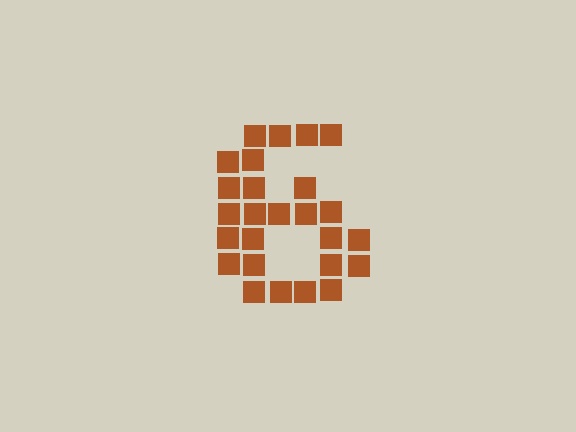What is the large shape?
The large shape is the digit 6.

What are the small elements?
The small elements are squares.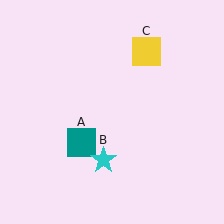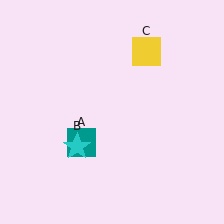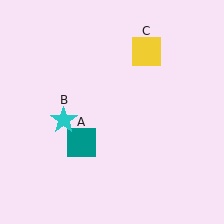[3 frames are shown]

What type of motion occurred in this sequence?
The cyan star (object B) rotated clockwise around the center of the scene.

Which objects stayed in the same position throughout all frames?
Teal square (object A) and yellow square (object C) remained stationary.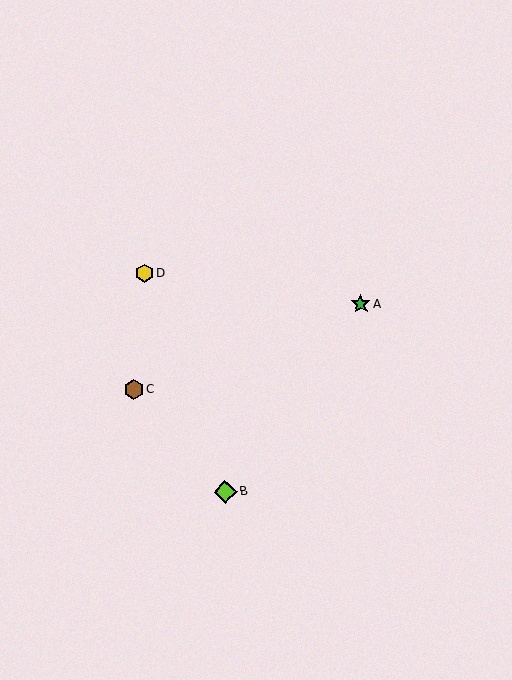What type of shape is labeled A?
Shape A is a green star.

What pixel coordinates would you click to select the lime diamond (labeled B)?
Click at (225, 492) to select the lime diamond B.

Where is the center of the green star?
The center of the green star is at (361, 304).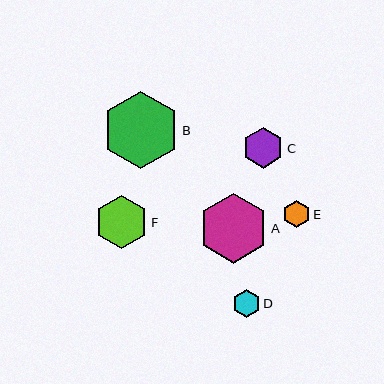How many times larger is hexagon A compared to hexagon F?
Hexagon A is approximately 1.3 times the size of hexagon F.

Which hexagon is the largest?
Hexagon B is the largest with a size of approximately 76 pixels.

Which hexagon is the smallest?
Hexagon E is the smallest with a size of approximately 28 pixels.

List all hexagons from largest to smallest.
From largest to smallest: B, A, F, C, D, E.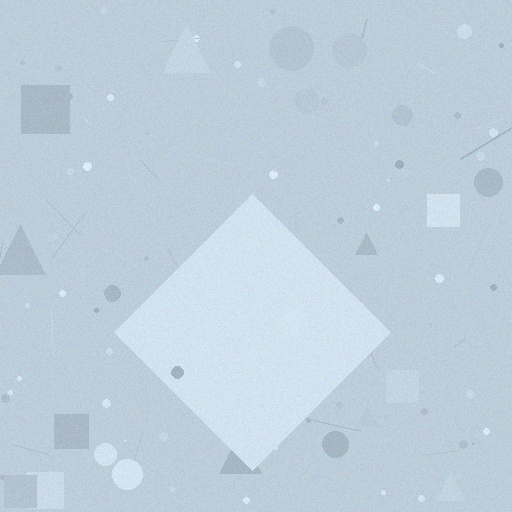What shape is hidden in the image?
A diamond is hidden in the image.